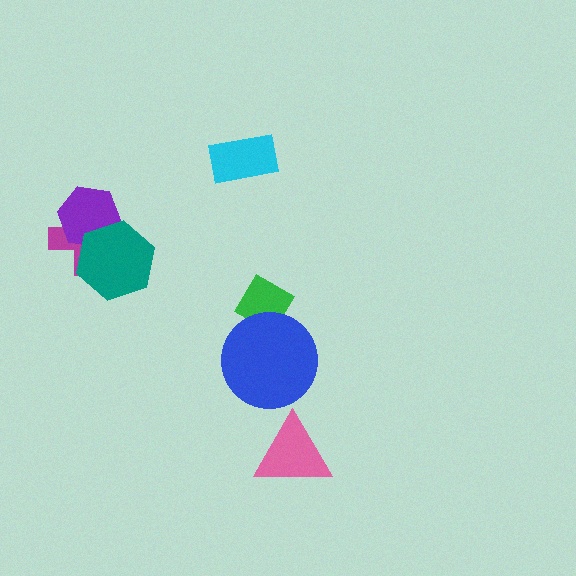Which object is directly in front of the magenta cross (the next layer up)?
The purple hexagon is directly in front of the magenta cross.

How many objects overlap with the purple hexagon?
2 objects overlap with the purple hexagon.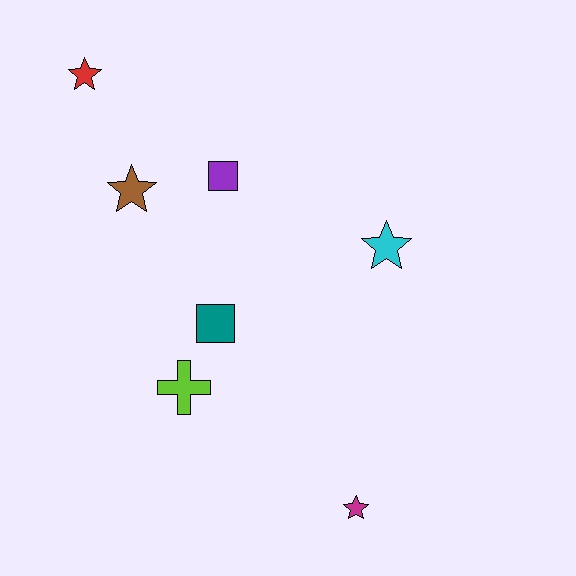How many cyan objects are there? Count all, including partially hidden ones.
There is 1 cyan object.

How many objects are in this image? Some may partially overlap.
There are 7 objects.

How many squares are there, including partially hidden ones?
There are 2 squares.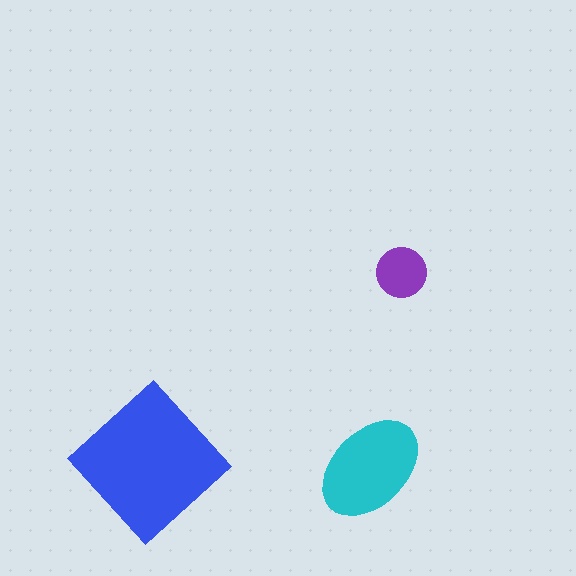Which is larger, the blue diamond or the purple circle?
The blue diamond.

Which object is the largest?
The blue diamond.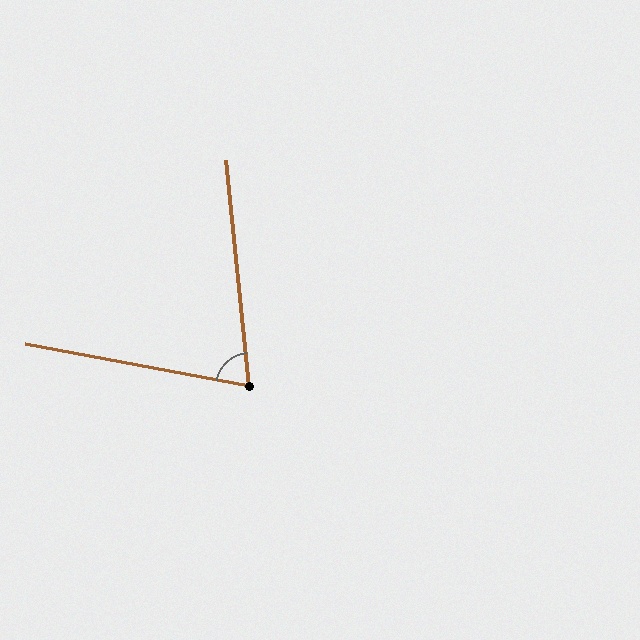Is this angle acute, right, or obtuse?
It is acute.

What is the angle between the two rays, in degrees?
Approximately 73 degrees.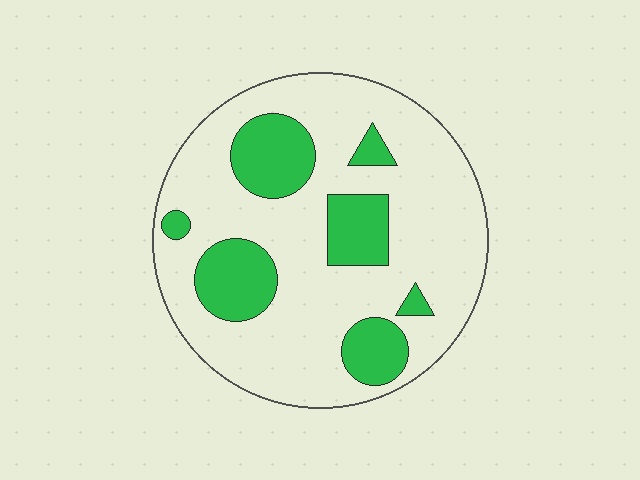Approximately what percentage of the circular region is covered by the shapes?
Approximately 25%.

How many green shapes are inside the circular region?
7.